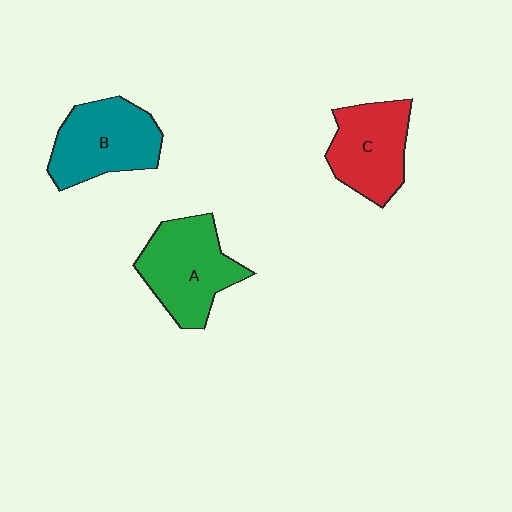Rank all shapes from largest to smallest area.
From largest to smallest: A (green), B (teal), C (red).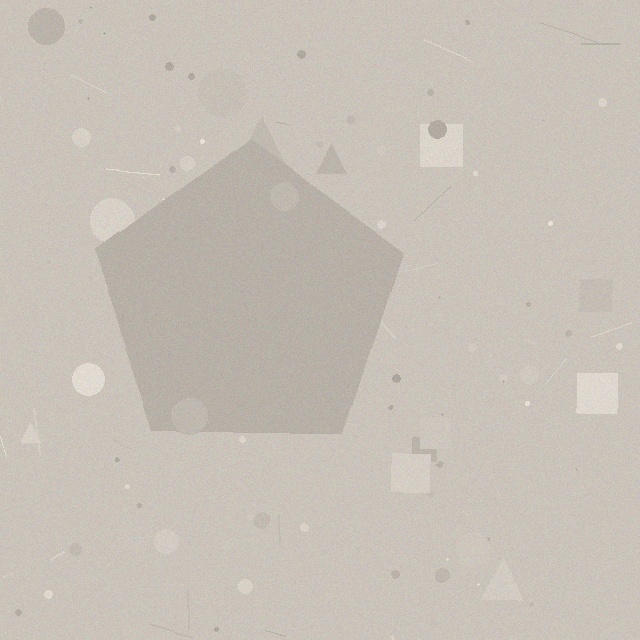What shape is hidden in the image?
A pentagon is hidden in the image.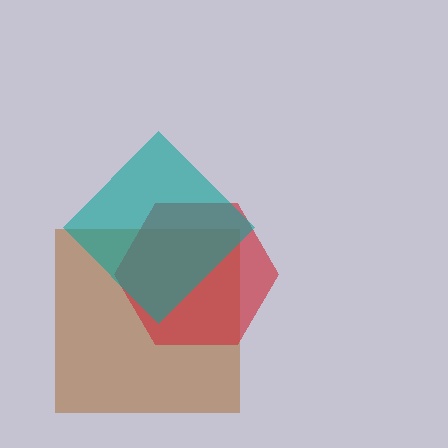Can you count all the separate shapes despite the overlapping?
Yes, there are 3 separate shapes.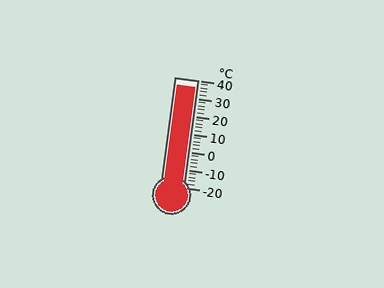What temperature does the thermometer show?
The thermometer shows approximately 36°C.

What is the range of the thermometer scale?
The thermometer scale ranges from -20°C to 40°C.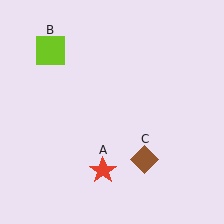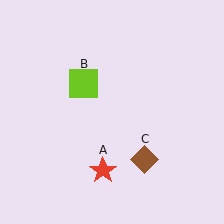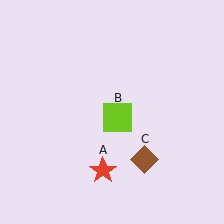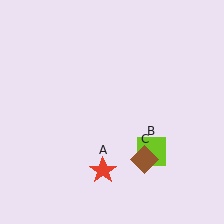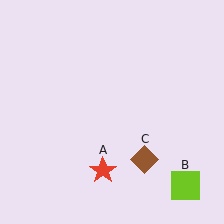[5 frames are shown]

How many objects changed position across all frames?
1 object changed position: lime square (object B).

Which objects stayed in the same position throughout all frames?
Red star (object A) and brown diamond (object C) remained stationary.